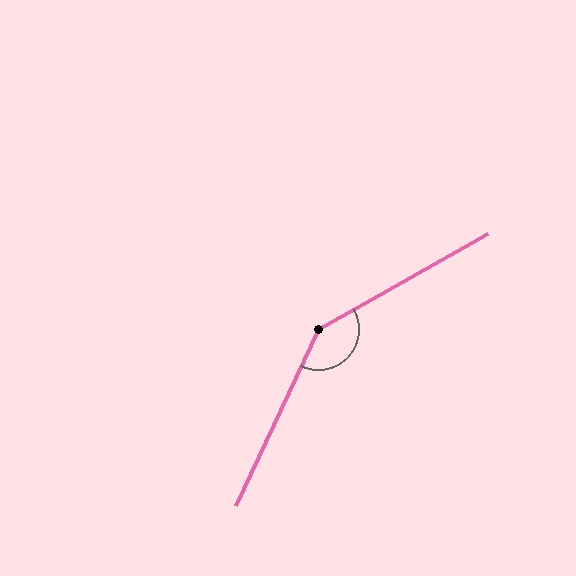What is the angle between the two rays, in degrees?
Approximately 145 degrees.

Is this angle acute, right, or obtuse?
It is obtuse.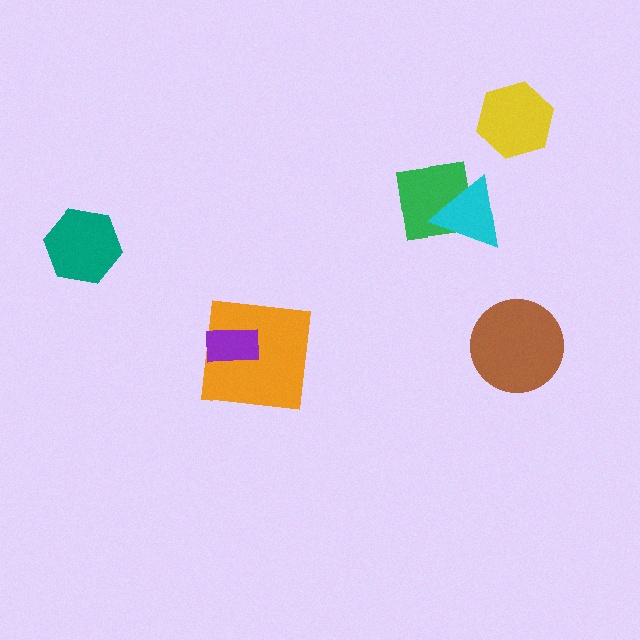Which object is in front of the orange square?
The purple rectangle is in front of the orange square.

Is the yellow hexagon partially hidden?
No, no other shape covers it.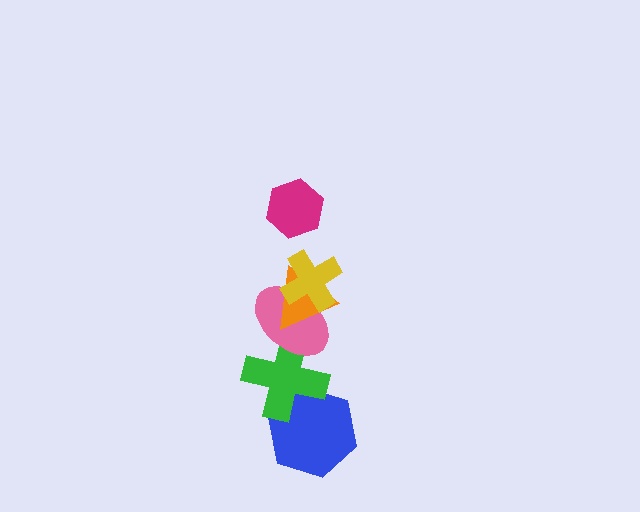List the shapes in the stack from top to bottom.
From top to bottom: the magenta hexagon, the yellow cross, the orange triangle, the pink ellipse, the green cross, the blue hexagon.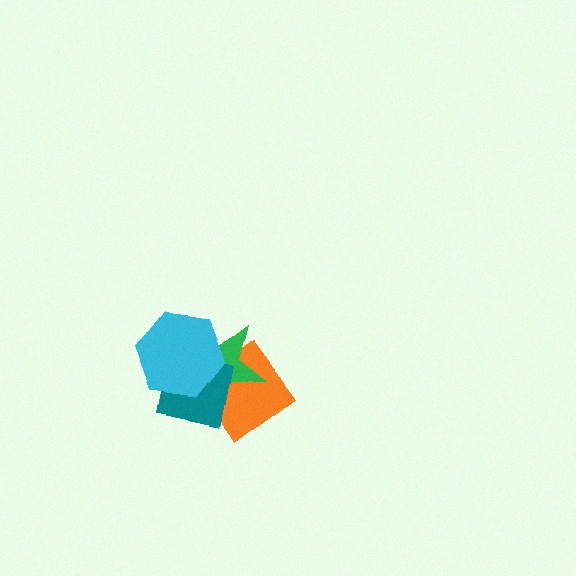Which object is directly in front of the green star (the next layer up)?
The teal square is directly in front of the green star.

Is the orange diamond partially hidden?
Yes, it is partially covered by another shape.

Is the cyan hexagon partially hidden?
No, no other shape covers it.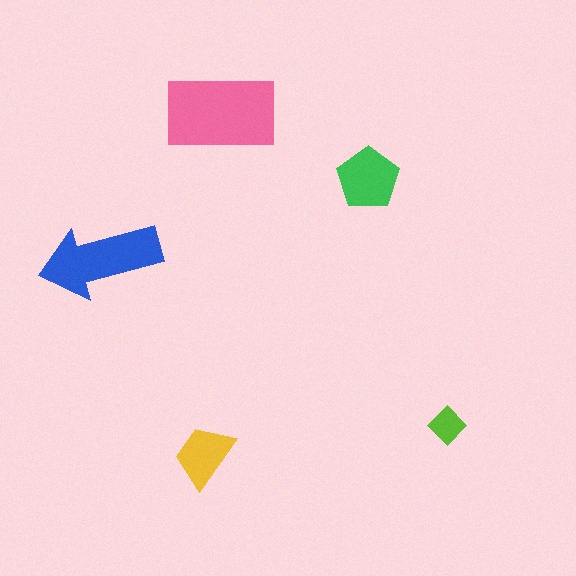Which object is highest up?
The pink rectangle is topmost.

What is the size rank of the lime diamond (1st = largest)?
5th.